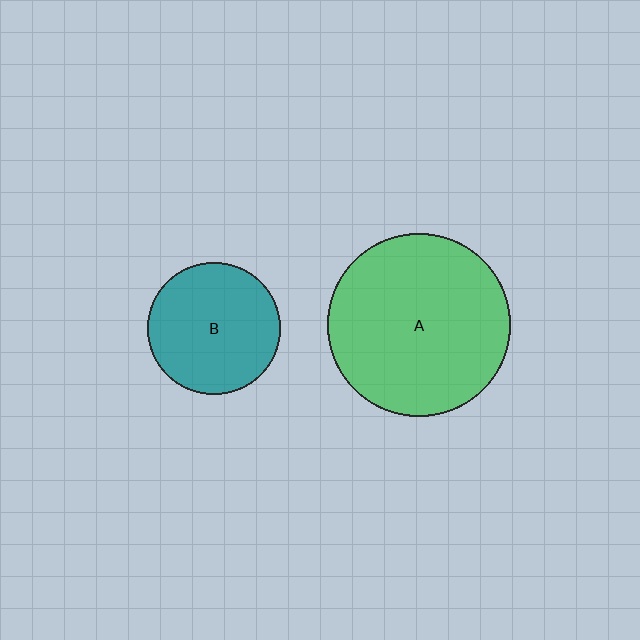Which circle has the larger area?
Circle A (green).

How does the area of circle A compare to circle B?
Approximately 1.9 times.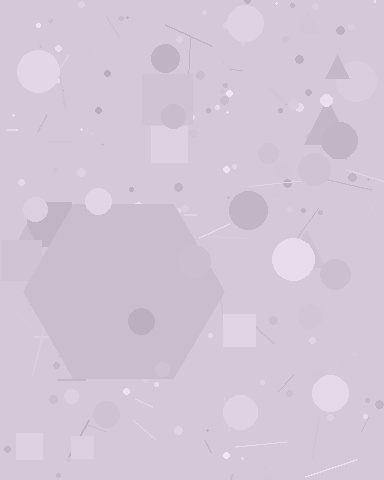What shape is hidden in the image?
A hexagon is hidden in the image.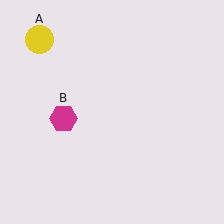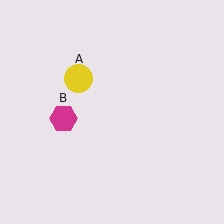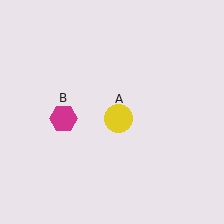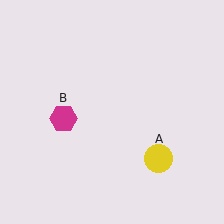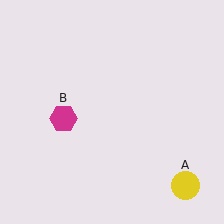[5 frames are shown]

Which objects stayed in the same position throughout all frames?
Magenta hexagon (object B) remained stationary.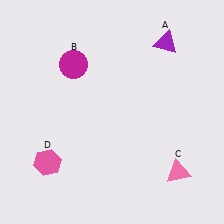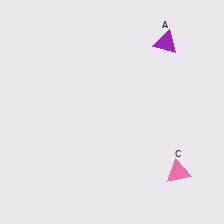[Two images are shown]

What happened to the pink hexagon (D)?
The pink hexagon (D) was removed in Image 2. It was in the bottom-left area of Image 1.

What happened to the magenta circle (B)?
The magenta circle (B) was removed in Image 2. It was in the top-left area of Image 1.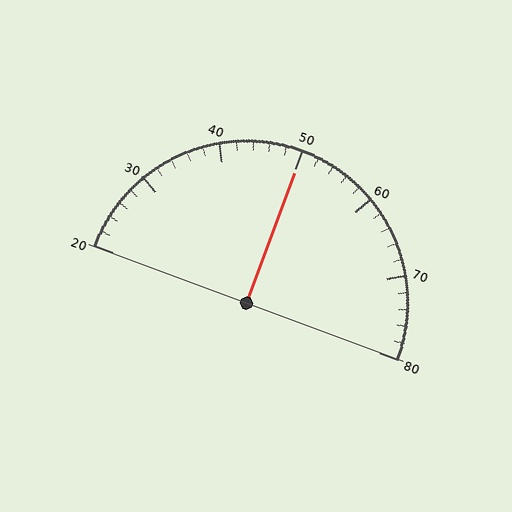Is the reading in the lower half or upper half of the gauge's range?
The reading is in the upper half of the range (20 to 80).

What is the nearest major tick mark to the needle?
The nearest major tick mark is 50.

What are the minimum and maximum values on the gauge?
The gauge ranges from 20 to 80.